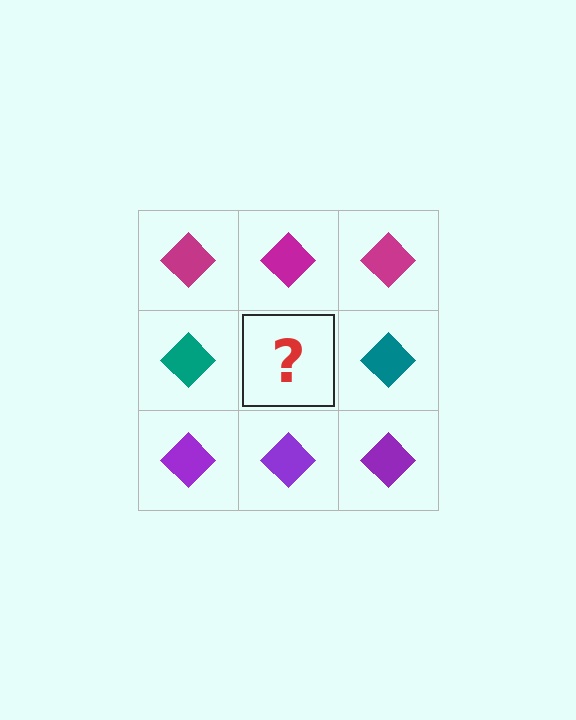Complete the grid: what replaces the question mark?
The question mark should be replaced with a teal diamond.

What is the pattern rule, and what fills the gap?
The rule is that each row has a consistent color. The gap should be filled with a teal diamond.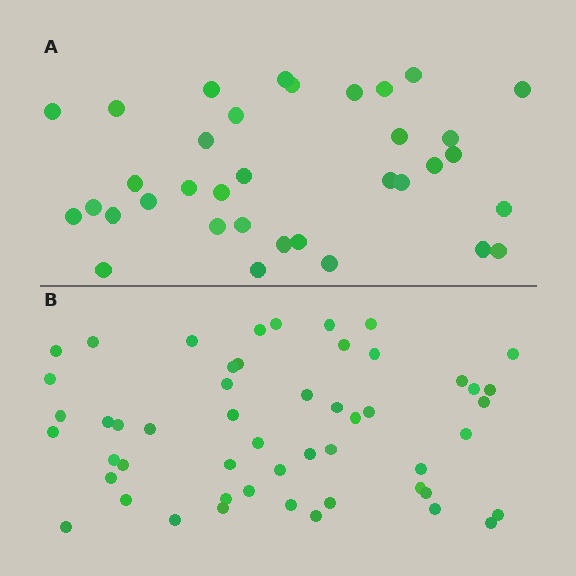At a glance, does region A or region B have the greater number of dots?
Region B (the bottom region) has more dots.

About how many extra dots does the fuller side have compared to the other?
Region B has approximately 15 more dots than region A.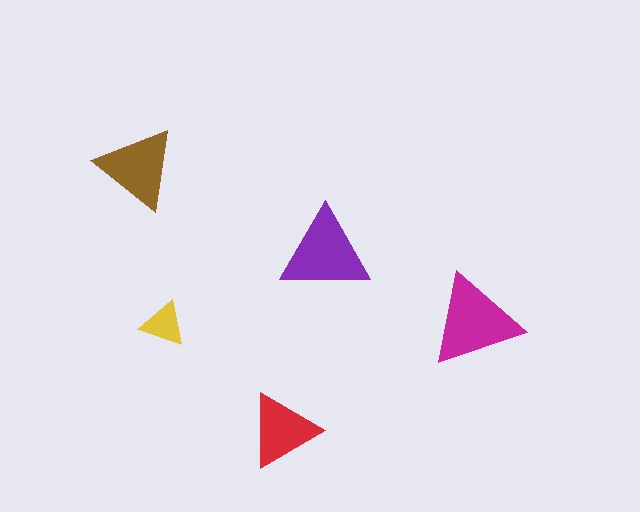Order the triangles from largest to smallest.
the magenta one, the purple one, the brown one, the red one, the yellow one.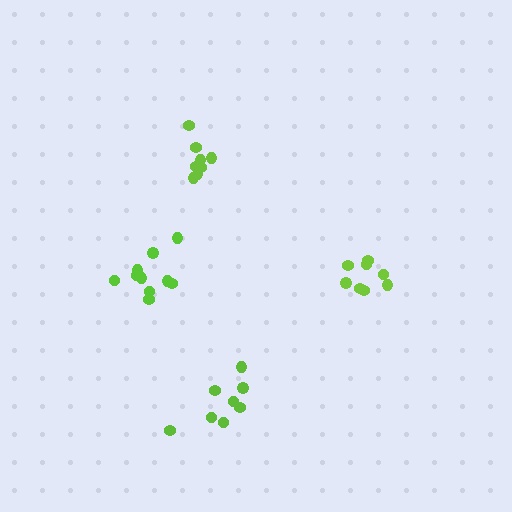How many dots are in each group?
Group 1: 8 dots, Group 2: 8 dots, Group 3: 10 dots, Group 4: 8 dots (34 total).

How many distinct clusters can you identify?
There are 4 distinct clusters.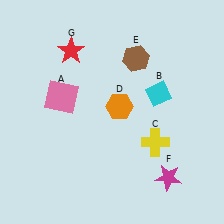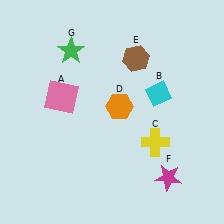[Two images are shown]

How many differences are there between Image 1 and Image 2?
There is 1 difference between the two images.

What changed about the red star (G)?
In Image 1, G is red. In Image 2, it changed to green.